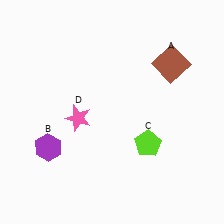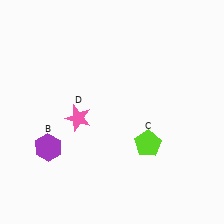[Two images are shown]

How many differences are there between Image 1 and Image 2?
There is 1 difference between the two images.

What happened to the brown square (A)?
The brown square (A) was removed in Image 2. It was in the top-right area of Image 1.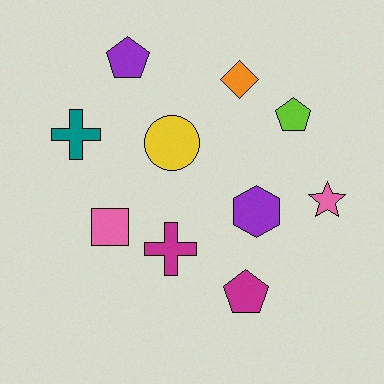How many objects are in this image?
There are 10 objects.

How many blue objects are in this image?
There are no blue objects.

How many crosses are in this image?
There are 2 crosses.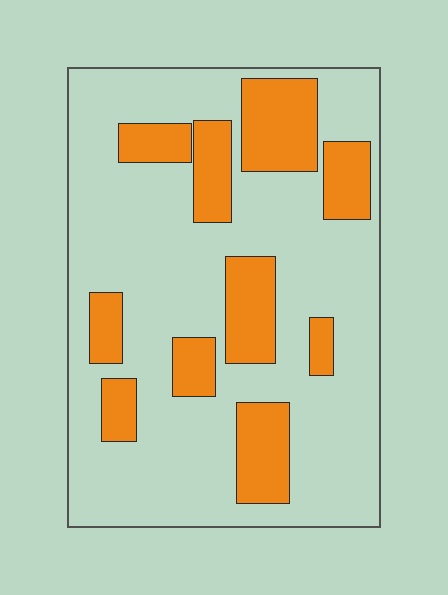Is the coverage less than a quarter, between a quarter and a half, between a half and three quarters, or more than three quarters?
Between a quarter and a half.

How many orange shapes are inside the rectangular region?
10.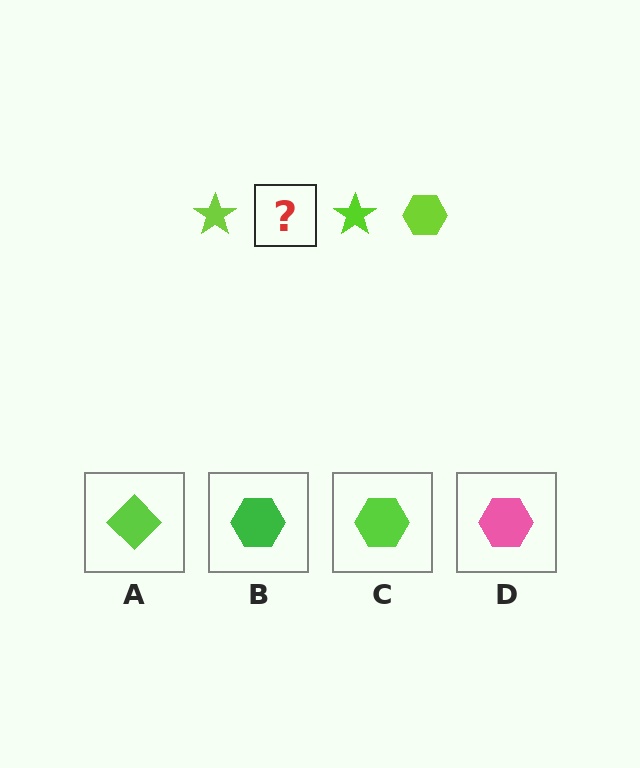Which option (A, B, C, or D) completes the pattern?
C.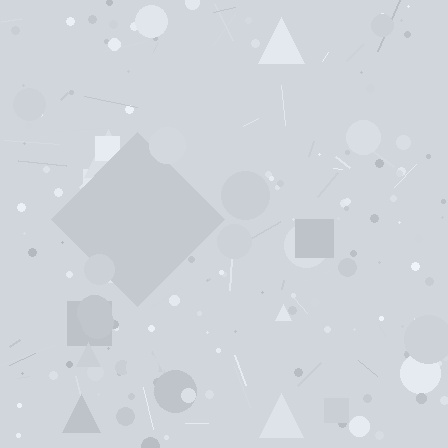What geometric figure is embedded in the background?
A diamond is embedded in the background.